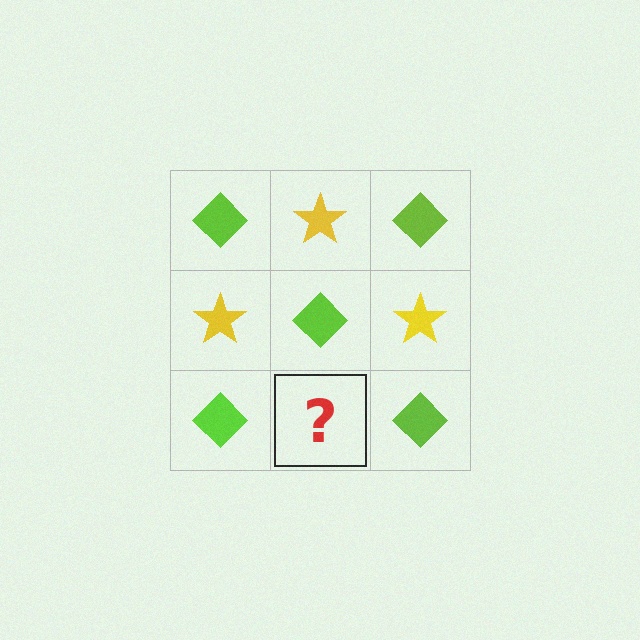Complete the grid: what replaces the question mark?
The question mark should be replaced with a yellow star.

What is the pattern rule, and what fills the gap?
The rule is that it alternates lime diamond and yellow star in a checkerboard pattern. The gap should be filled with a yellow star.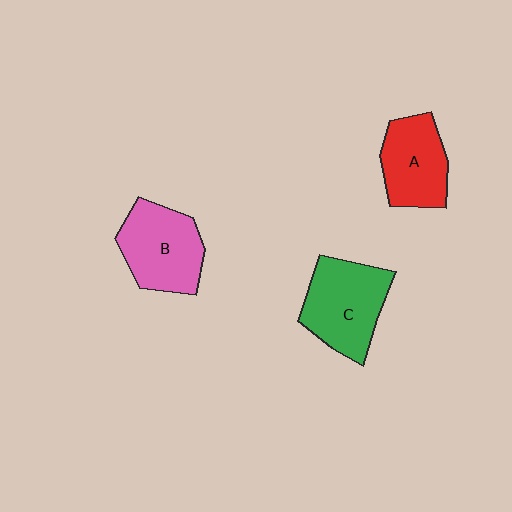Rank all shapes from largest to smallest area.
From largest to smallest: C (green), B (pink), A (red).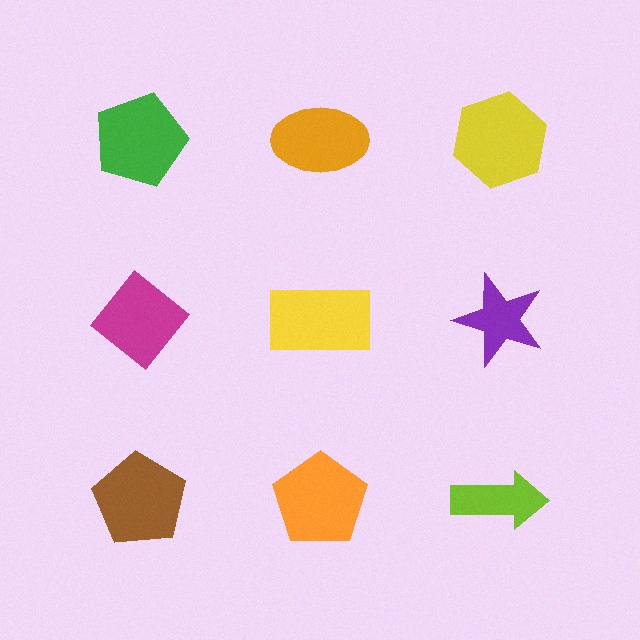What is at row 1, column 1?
A green pentagon.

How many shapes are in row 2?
3 shapes.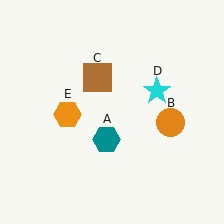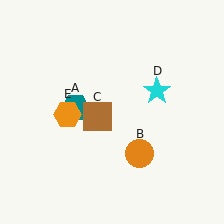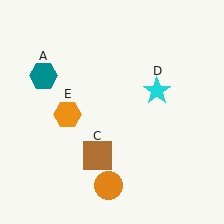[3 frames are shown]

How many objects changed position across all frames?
3 objects changed position: teal hexagon (object A), orange circle (object B), brown square (object C).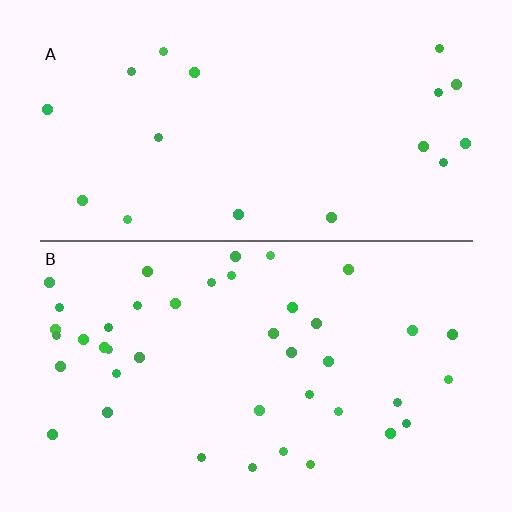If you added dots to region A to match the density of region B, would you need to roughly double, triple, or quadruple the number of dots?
Approximately double.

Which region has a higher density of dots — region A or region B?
B (the bottom).